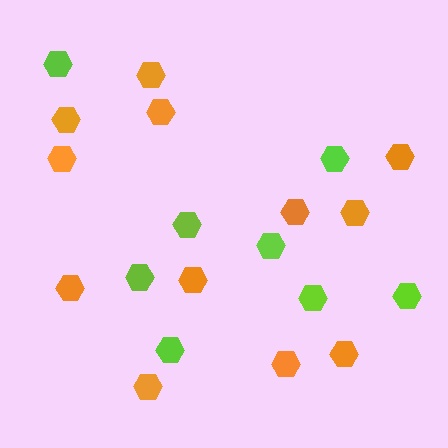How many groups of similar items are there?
There are 2 groups: one group of lime hexagons (8) and one group of orange hexagons (12).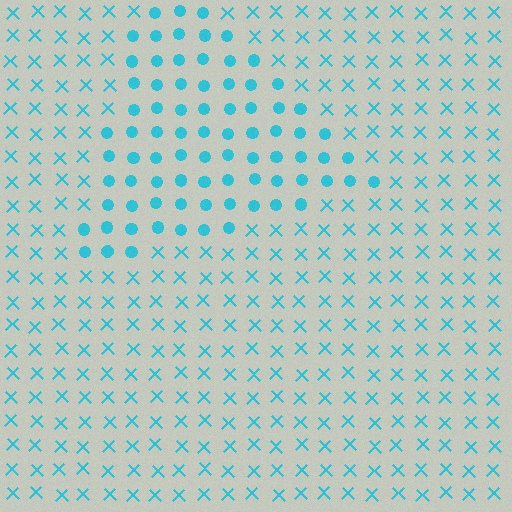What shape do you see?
I see a triangle.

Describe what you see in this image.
The image is filled with small cyan elements arranged in a uniform grid. A triangle-shaped region contains circles, while the surrounding area contains X marks. The boundary is defined purely by the change in element shape.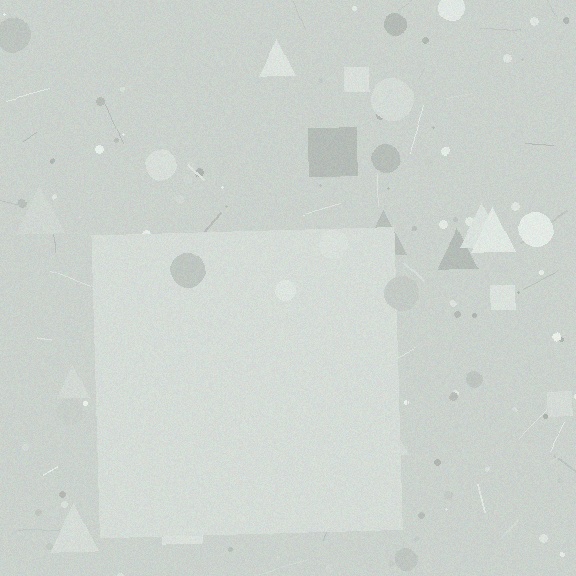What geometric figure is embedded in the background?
A square is embedded in the background.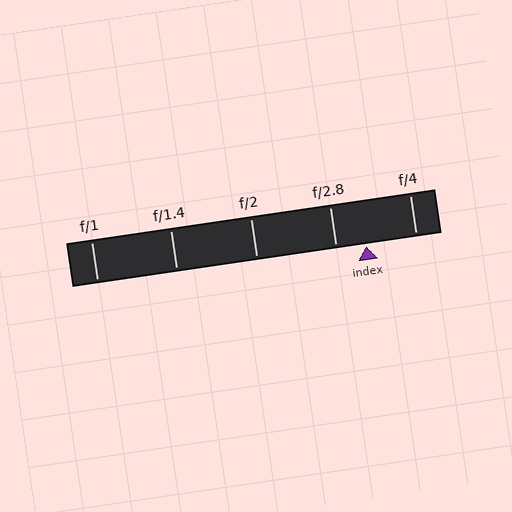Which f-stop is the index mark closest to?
The index mark is closest to f/2.8.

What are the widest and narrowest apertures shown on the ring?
The widest aperture shown is f/1 and the narrowest is f/4.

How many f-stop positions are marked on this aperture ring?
There are 5 f-stop positions marked.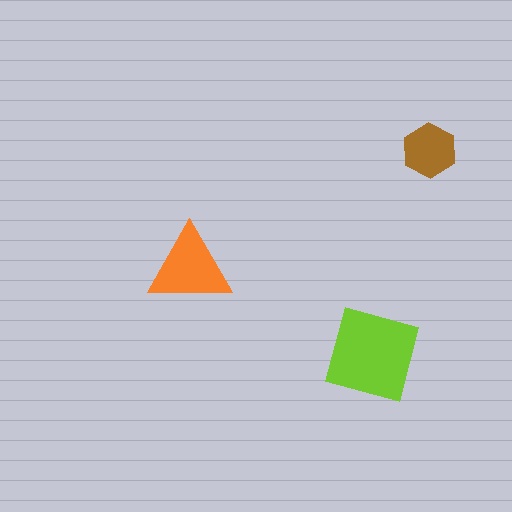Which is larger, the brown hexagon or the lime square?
The lime square.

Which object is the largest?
The lime square.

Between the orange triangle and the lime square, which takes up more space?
The lime square.